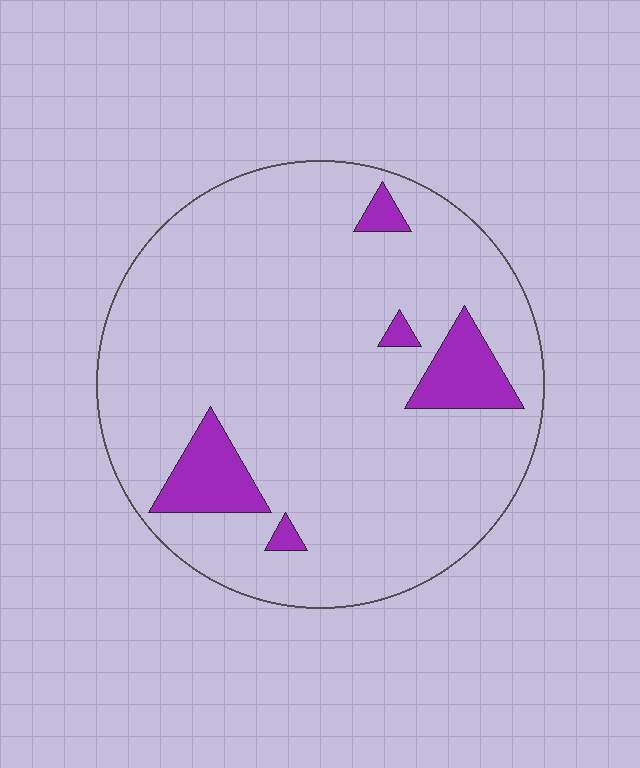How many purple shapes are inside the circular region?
5.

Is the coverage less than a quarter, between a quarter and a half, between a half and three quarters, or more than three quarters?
Less than a quarter.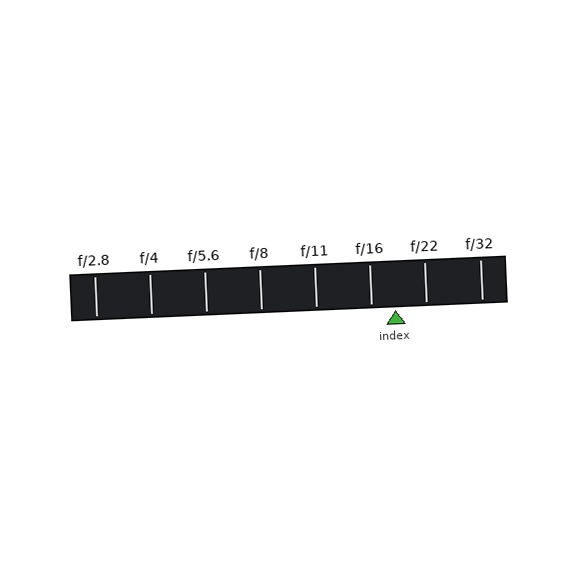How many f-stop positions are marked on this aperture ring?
There are 8 f-stop positions marked.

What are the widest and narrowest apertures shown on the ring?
The widest aperture shown is f/2.8 and the narrowest is f/32.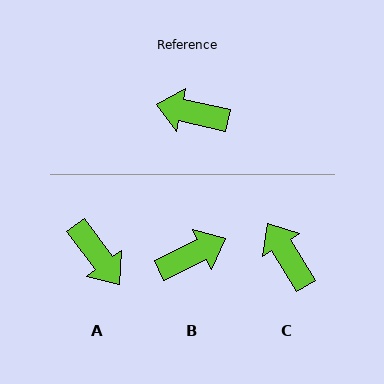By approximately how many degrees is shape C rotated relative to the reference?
Approximately 46 degrees clockwise.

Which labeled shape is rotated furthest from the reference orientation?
B, about 142 degrees away.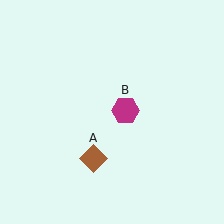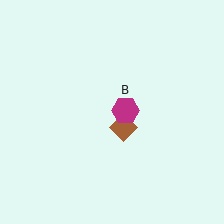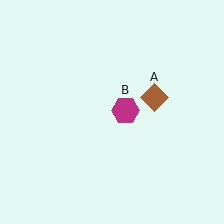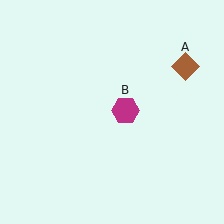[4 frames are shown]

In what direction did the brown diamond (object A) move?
The brown diamond (object A) moved up and to the right.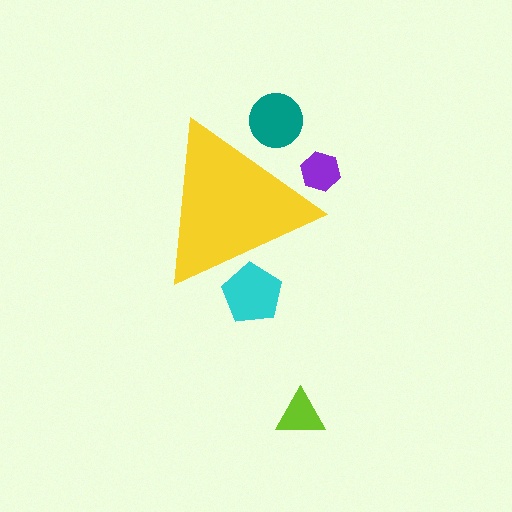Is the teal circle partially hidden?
Yes, the teal circle is partially hidden behind the yellow triangle.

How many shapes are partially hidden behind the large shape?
3 shapes are partially hidden.